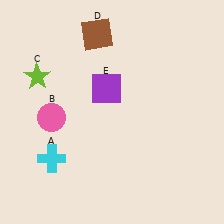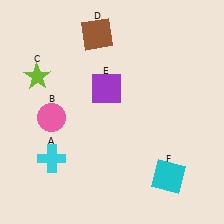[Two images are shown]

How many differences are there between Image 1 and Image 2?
There is 1 difference between the two images.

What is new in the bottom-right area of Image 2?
A cyan square (F) was added in the bottom-right area of Image 2.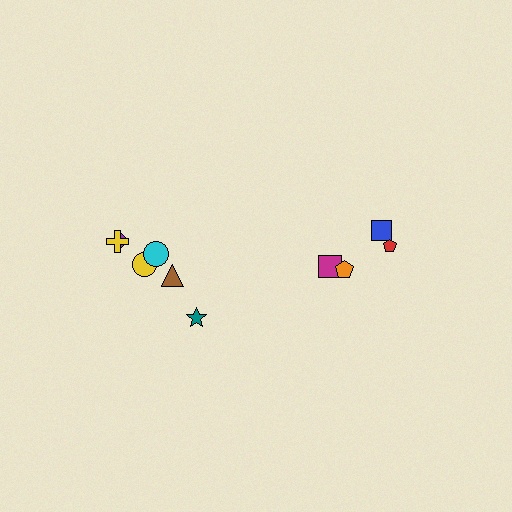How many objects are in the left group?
There are 6 objects.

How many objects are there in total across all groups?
There are 10 objects.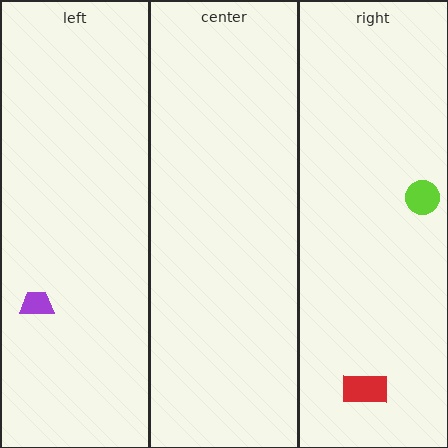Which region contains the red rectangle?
The right region.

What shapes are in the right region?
The lime circle, the red rectangle.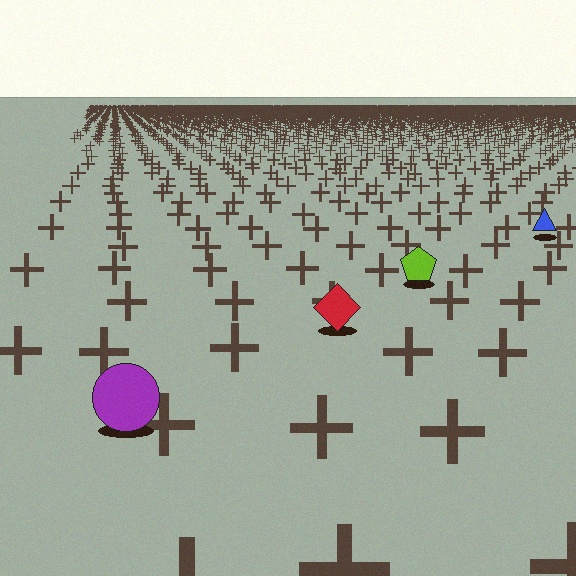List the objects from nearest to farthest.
From nearest to farthest: the purple circle, the red diamond, the lime pentagon, the blue triangle.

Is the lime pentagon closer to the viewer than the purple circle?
No. The purple circle is closer — you can tell from the texture gradient: the ground texture is coarser near it.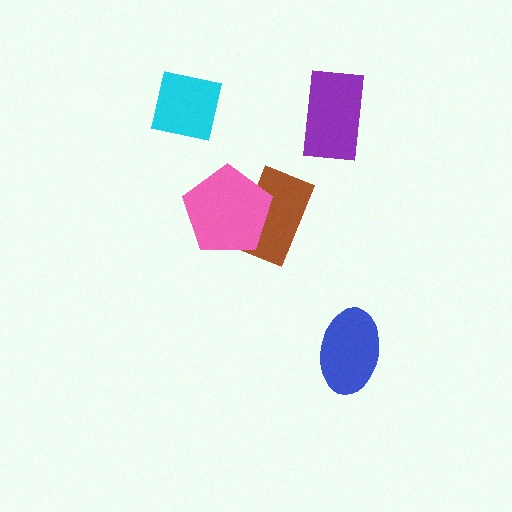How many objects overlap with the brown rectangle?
1 object overlaps with the brown rectangle.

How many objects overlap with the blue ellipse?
0 objects overlap with the blue ellipse.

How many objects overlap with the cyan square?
0 objects overlap with the cyan square.